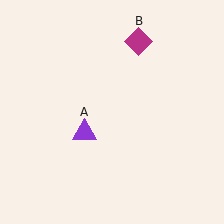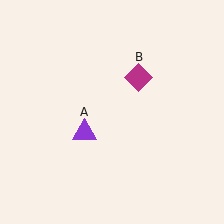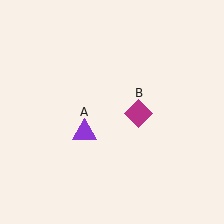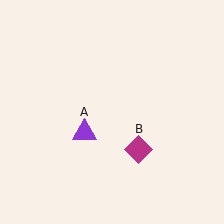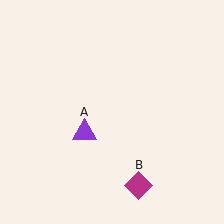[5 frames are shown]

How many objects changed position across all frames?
1 object changed position: magenta diamond (object B).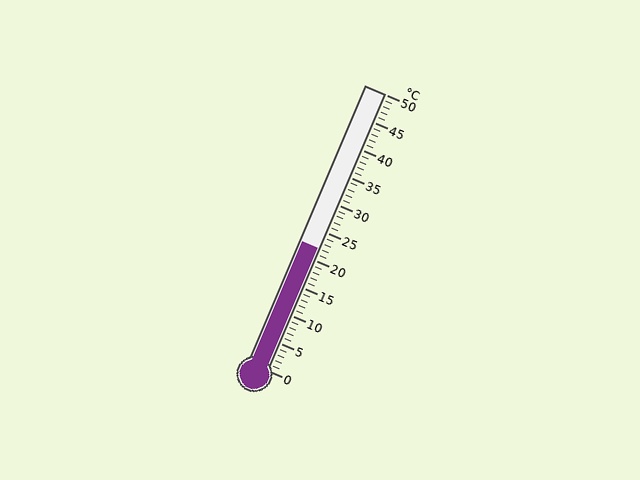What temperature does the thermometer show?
The thermometer shows approximately 22°C.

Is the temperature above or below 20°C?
The temperature is above 20°C.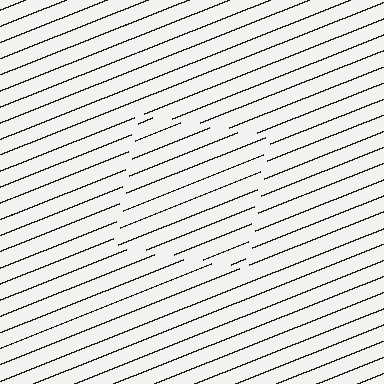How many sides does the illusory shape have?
4 sides — the line-ends trace a square.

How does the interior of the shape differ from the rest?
The interior of the shape contains the same grating, shifted by half a period — the contour is defined by the phase discontinuity where line-ends from the inner and outer gratings abut.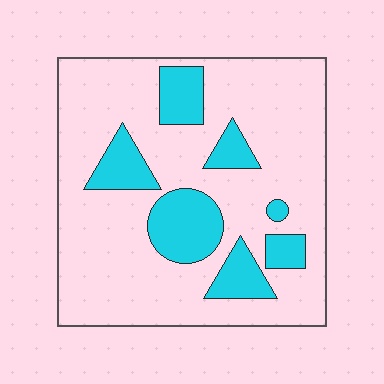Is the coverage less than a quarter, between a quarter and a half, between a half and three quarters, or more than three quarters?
Less than a quarter.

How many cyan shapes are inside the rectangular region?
7.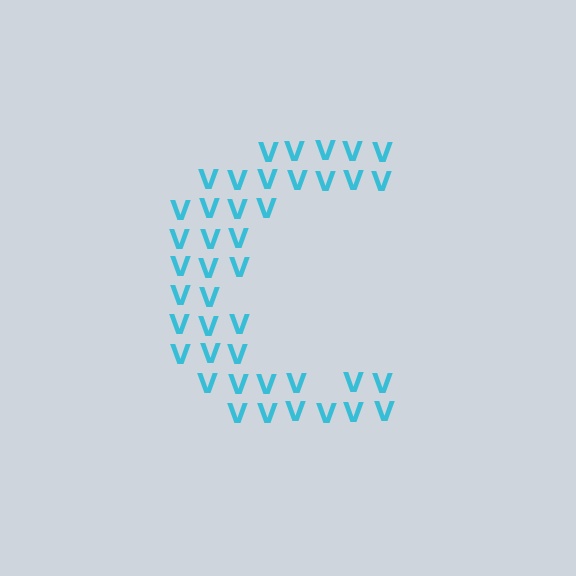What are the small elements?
The small elements are letter V's.